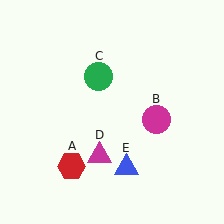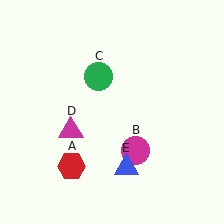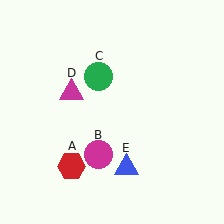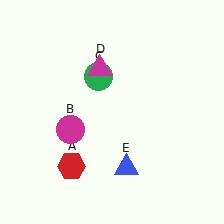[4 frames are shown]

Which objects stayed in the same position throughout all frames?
Red hexagon (object A) and green circle (object C) and blue triangle (object E) remained stationary.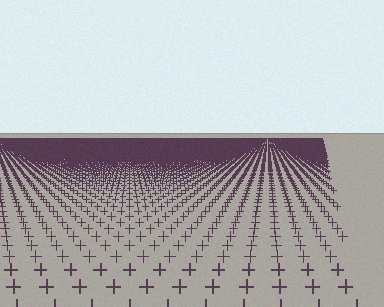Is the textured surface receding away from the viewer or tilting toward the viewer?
The surface is receding away from the viewer. Texture elements get smaller and denser toward the top.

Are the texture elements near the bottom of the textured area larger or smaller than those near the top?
Larger. Near the bottom, elements are closer to the viewer and appear at a bigger on-screen size.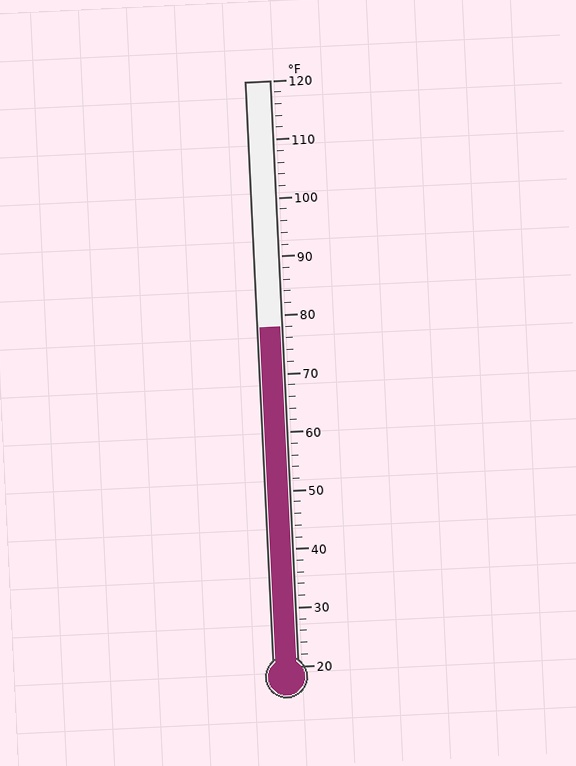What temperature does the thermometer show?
The thermometer shows approximately 78°F.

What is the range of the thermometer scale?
The thermometer scale ranges from 20°F to 120°F.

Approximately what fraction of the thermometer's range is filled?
The thermometer is filled to approximately 60% of its range.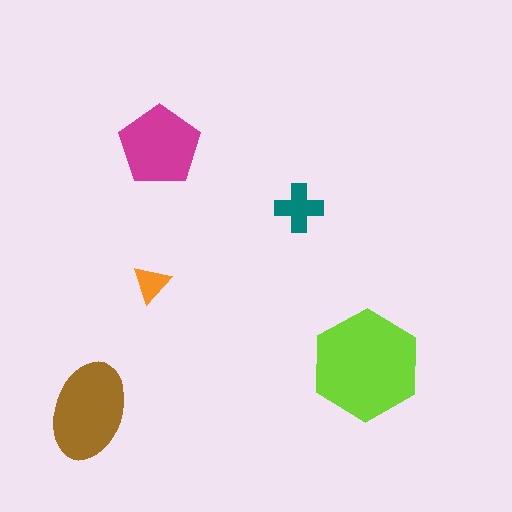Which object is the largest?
The lime hexagon.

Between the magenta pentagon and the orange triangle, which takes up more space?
The magenta pentagon.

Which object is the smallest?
The orange triangle.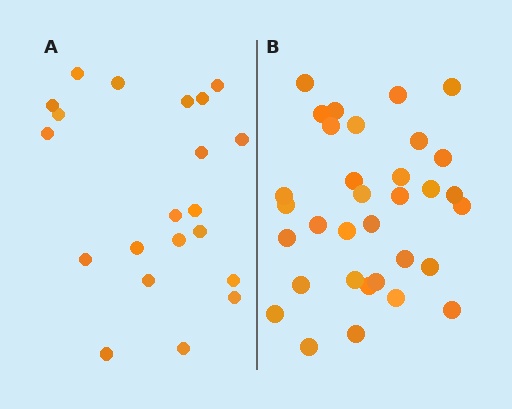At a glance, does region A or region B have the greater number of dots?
Region B (the right region) has more dots.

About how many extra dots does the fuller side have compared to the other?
Region B has roughly 12 or so more dots than region A.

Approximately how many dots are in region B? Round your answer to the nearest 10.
About 30 dots. (The exact count is 33, which rounds to 30.)